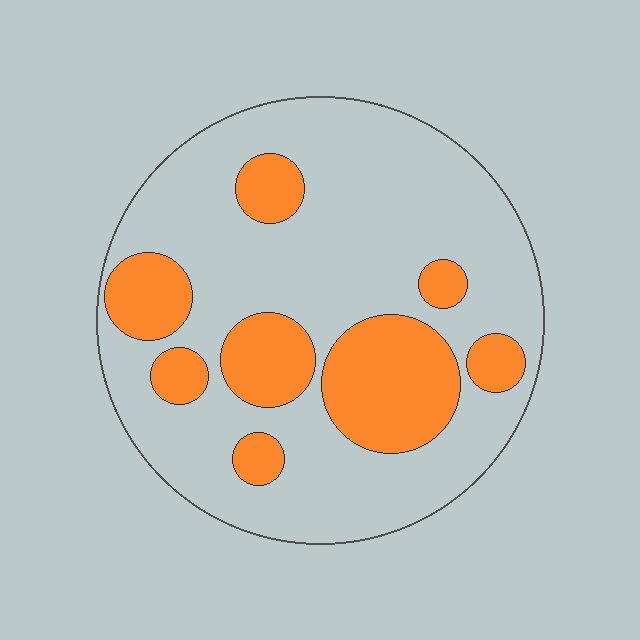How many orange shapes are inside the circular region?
8.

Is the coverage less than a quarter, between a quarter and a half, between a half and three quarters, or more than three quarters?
Between a quarter and a half.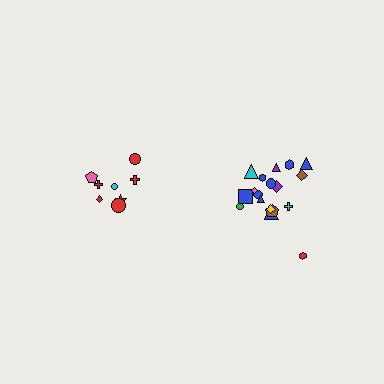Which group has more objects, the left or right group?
The right group.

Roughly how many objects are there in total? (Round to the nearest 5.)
Roughly 25 objects in total.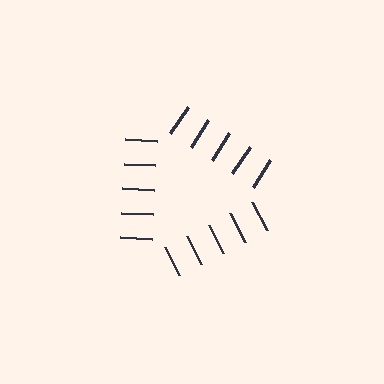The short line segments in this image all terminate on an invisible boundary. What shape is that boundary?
An illusory triangle — the line segments terminate on its edges but no continuous stroke is drawn.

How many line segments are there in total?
15 — 5 along each of the 3 edges.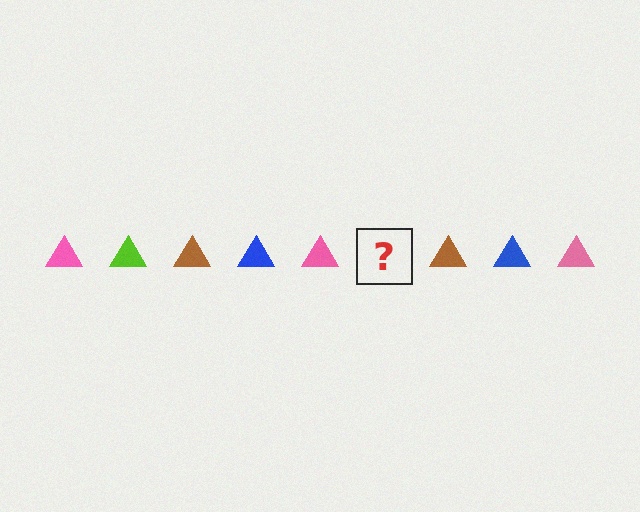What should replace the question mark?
The question mark should be replaced with a lime triangle.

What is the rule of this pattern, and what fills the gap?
The rule is that the pattern cycles through pink, lime, brown, blue triangles. The gap should be filled with a lime triangle.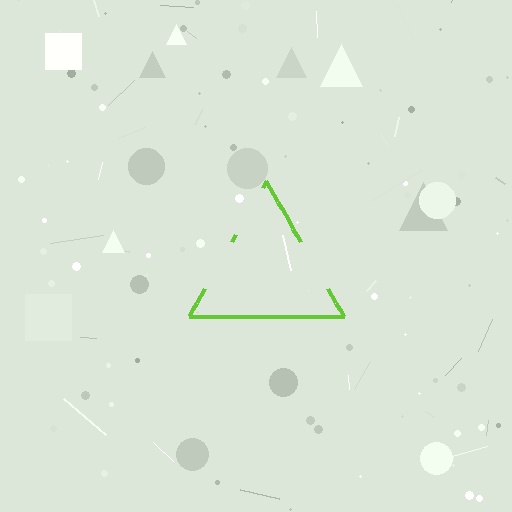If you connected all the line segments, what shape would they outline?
They would outline a triangle.